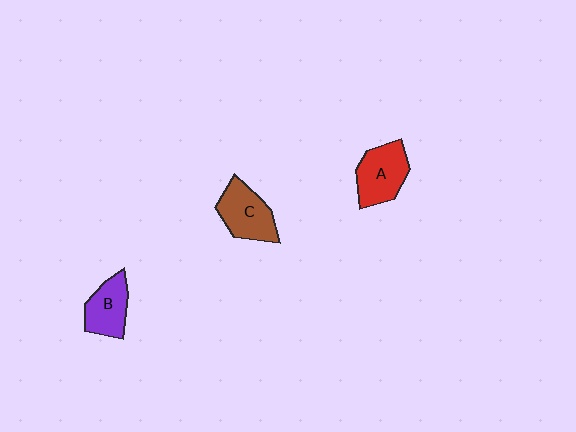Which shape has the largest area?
Shape A (red).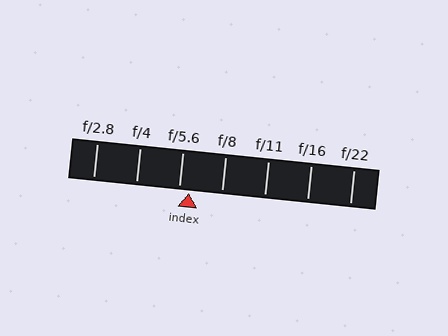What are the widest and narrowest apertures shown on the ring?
The widest aperture shown is f/2.8 and the narrowest is f/22.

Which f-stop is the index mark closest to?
The index mark is closest to f/5.6.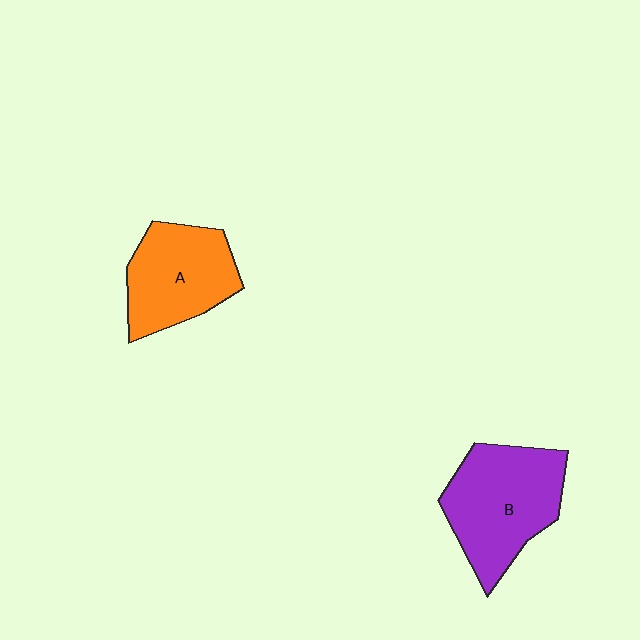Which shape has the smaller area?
Shape A (orange).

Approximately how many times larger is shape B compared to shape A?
Approximately 1.2 times.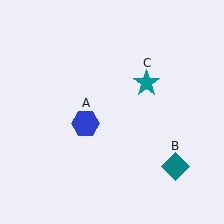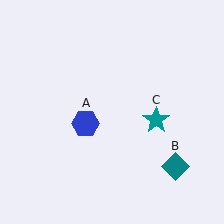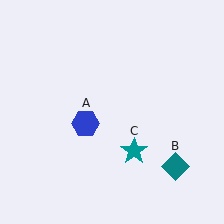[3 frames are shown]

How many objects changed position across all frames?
1 object changed position: teal star (object C).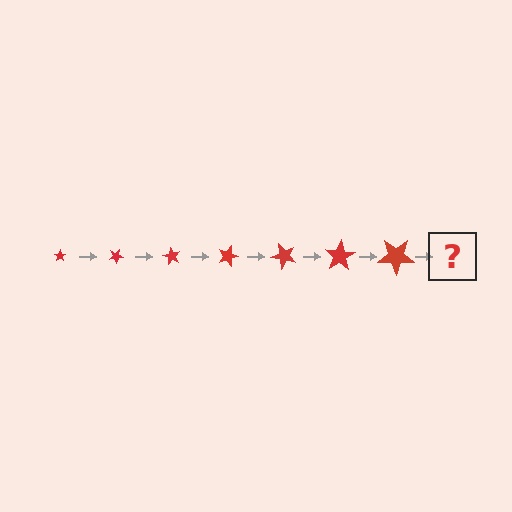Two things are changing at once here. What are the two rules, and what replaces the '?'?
The two rules are that the star grows larger each step and it rotates 30 degrees each step. The '?' should be a star, larger than the previous one and rotated 210 degrees from the start.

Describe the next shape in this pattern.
It should be a star, larger than the previous one and rotated 210 degrees from the start.